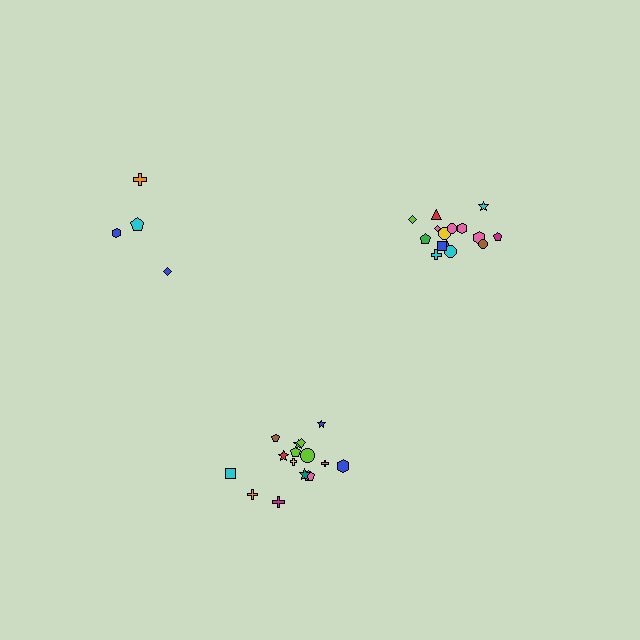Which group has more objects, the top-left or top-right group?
The top-right group.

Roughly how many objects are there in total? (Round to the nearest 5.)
Roughly 35 objects in total.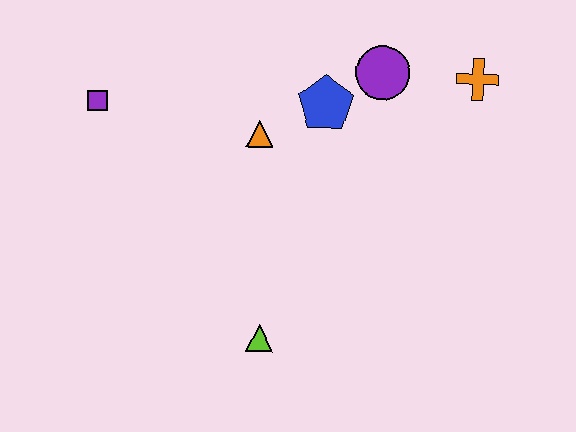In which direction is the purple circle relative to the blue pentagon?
The purple circle is to the right of the blue pentagon.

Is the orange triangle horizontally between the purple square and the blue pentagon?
Yes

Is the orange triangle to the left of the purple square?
No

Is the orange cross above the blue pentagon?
Yes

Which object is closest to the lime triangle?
The orange triangle is closest to the lime triangle.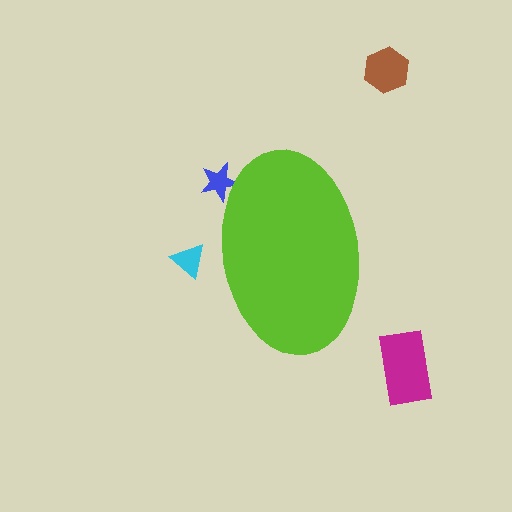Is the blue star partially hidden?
Yes, the blue star is partially hidden behind the lime ellipse.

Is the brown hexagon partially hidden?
No, the brown hexagon is fully visible.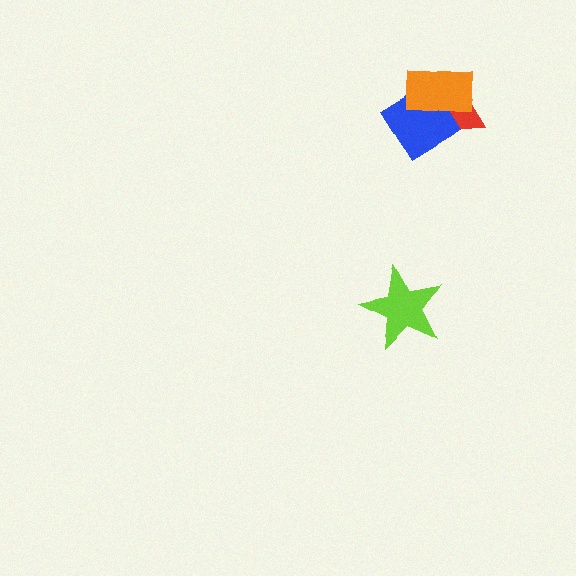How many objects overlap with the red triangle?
2 objects overlap with the red triangle.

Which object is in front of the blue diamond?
The orange rectangle is in front of the blue diamond.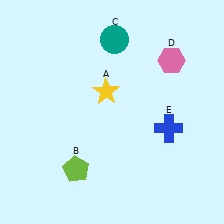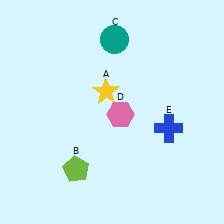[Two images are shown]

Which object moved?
The pink hexagon (D) moved down.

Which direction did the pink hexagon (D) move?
The pink hexagon (D) moved down.